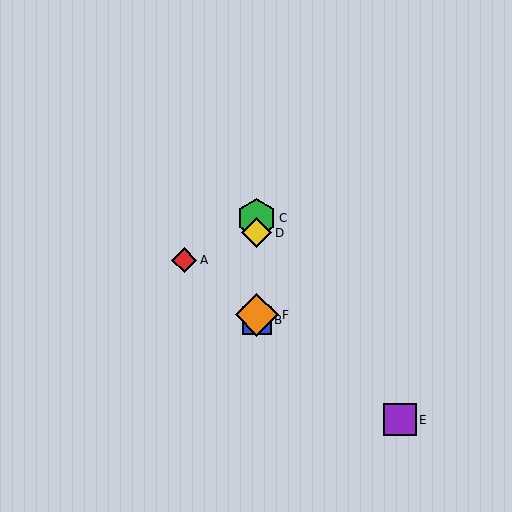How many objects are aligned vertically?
4 objects (B, C, D, F) are aligned vertically.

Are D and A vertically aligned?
No, D is at x≈257 and A is at x≈184.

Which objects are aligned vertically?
Objects B, C, D, F are aligned vertically.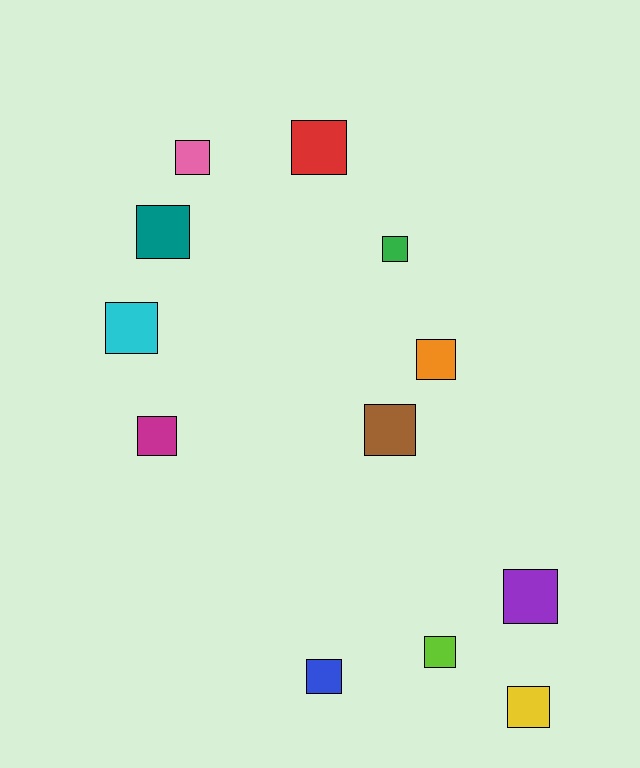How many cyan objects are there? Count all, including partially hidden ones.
There is 1 cyan object.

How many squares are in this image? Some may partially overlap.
There are 12 squares.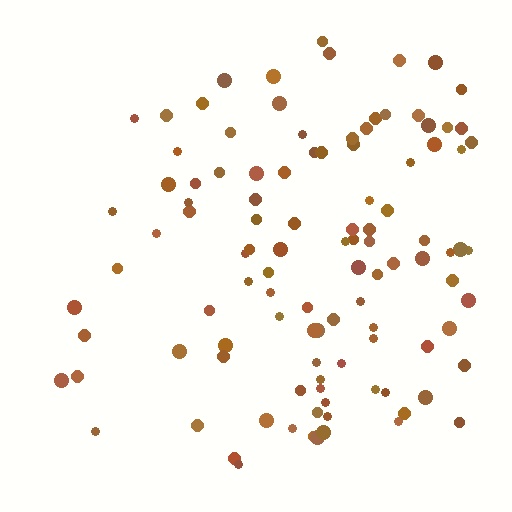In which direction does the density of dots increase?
From left to right, with the right side densest.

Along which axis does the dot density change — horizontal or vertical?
Horizontal.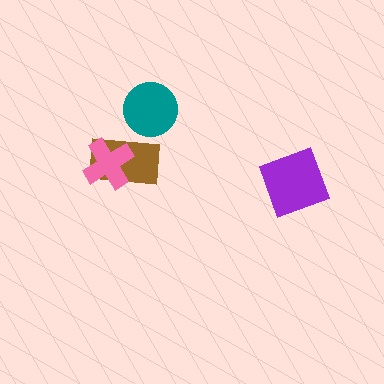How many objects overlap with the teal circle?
0 objects overlap with the teal circle.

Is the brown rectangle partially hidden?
Yes, it is partially covered by another shape.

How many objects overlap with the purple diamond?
0 objects overlap with the purple diamond.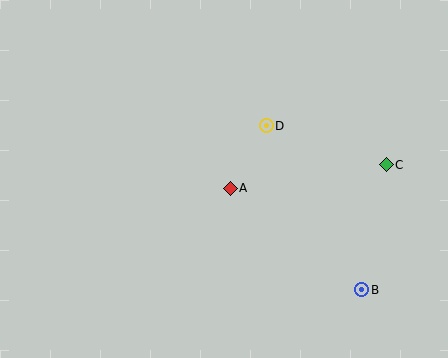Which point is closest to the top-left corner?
Point D is closest to the top-left corner.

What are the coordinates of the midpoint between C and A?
The midpoint between C and A is at (308, 176).